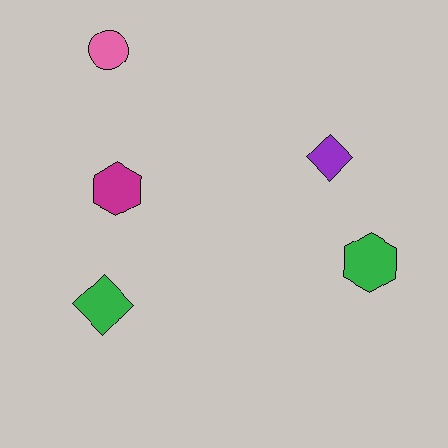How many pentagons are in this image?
There are no pentagons.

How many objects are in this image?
There are 5 objects.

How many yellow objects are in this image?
There are no yellow objects.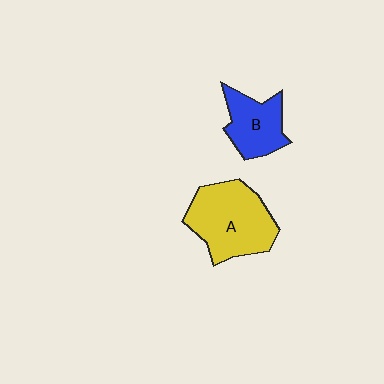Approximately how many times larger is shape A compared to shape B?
Approximately 1.6 times.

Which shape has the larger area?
Shape A (yellow).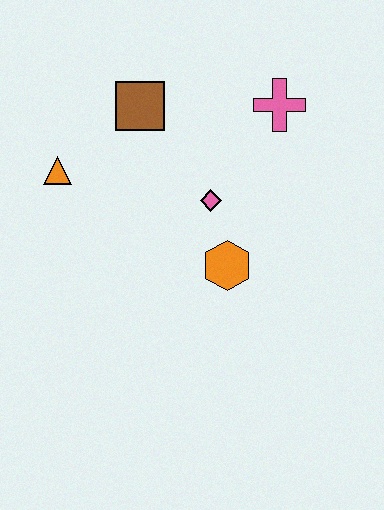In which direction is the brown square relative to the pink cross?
The brown square is to the left of the pink cross.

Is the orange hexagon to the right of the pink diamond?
Yes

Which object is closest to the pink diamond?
The orange hexagon is closest to the pink diamond.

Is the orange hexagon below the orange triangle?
Yes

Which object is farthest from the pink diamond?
The orange triangle is farthest from the pink diamond.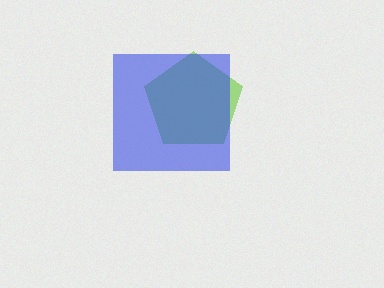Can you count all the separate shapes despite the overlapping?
Yes, there are 2 separate shapes.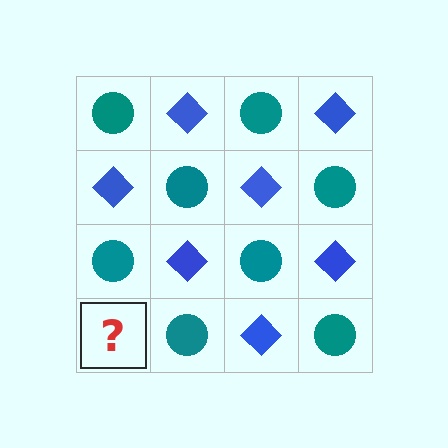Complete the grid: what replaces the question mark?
The question mark should be replaced with a blue diamond.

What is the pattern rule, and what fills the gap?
The rule is that it alternates teal circle and blue diamond in a checkerboard pattern. The gap should be filled with a blue diamond.